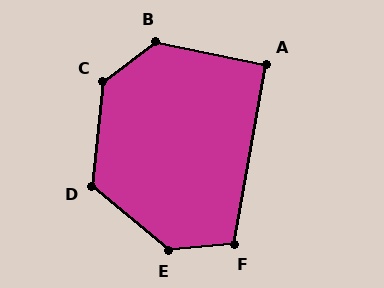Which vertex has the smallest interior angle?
A, at approximately 92 degrees.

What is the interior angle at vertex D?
Approximately 124 degrees (obtuse).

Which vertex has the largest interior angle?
E, at approximately 135 degrees.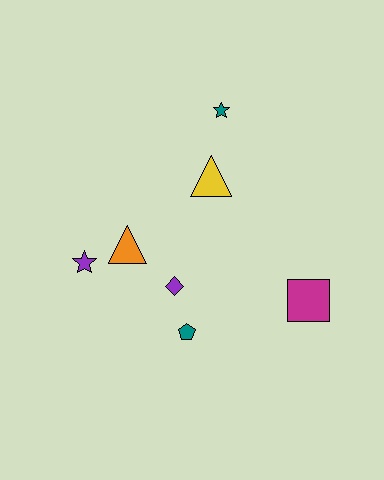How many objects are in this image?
There are 7 objects.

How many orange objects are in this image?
There is 1 orange object.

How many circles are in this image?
There are no circles.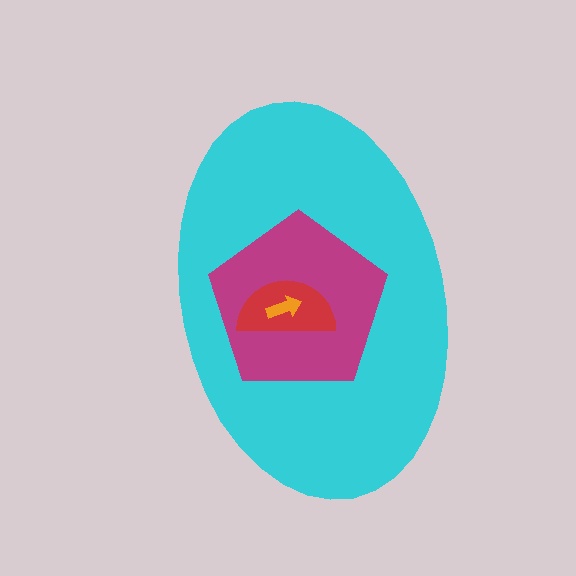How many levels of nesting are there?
4.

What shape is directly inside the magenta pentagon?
The red semicircle.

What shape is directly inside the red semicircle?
The orange arrow.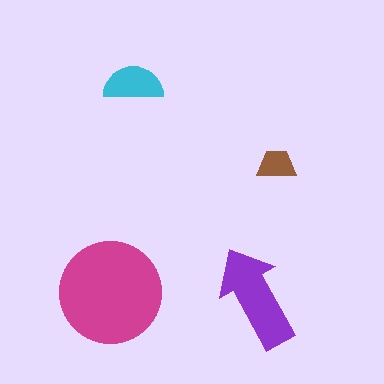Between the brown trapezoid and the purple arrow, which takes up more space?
The purple arrow.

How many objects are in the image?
There are 4 objects in the image.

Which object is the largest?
The magenta circle.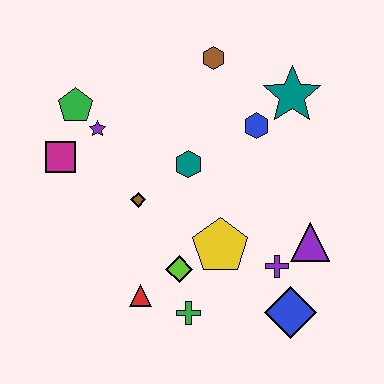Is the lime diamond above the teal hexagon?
No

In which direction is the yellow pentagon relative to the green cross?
The yellow pentagon is above the green cross.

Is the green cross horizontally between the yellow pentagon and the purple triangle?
No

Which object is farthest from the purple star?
The blue diamond is farthest from the purple star.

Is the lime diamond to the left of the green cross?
Yes